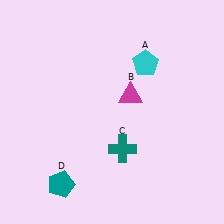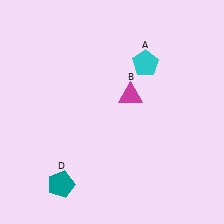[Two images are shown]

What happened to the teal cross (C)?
The teal cross (C) was removed in Image 2. It was in the bottom-right area of Image 1.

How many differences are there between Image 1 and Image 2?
There is 1 difference between the two images.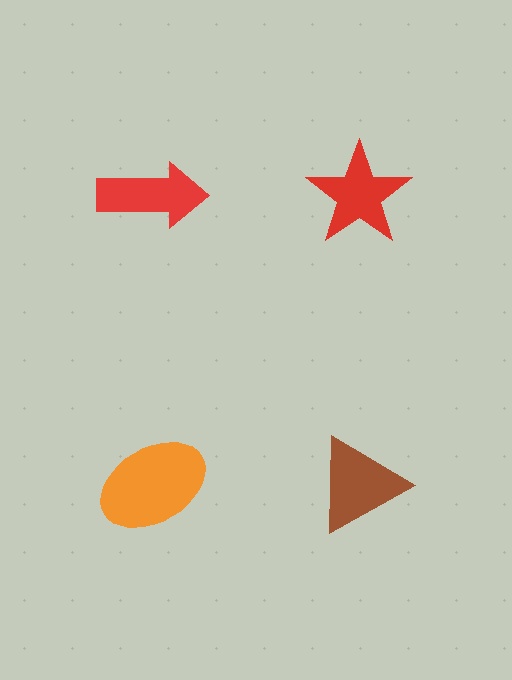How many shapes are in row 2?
2 shapes.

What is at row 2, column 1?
An orange ellipse.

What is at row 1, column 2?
A red star.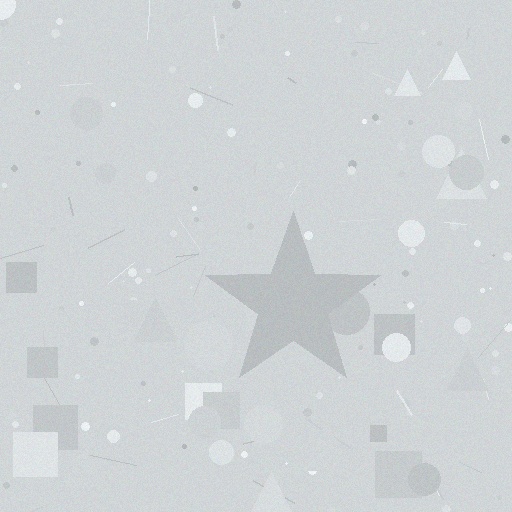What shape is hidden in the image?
A star is hidden in the image.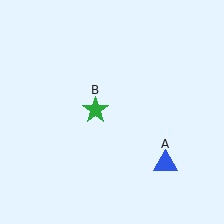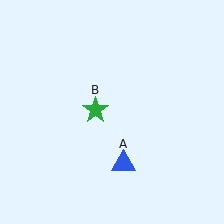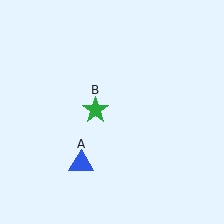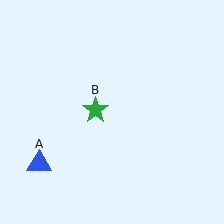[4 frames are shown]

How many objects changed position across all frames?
1 object changed position: blue triangle (object A).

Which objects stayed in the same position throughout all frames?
Green star (object B) remained stationary.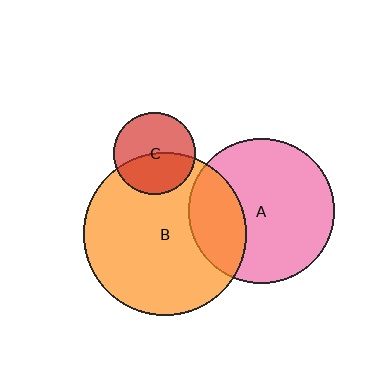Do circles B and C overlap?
Yes.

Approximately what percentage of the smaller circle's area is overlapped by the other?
Approximately 45%.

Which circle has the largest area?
Circle B (orange).